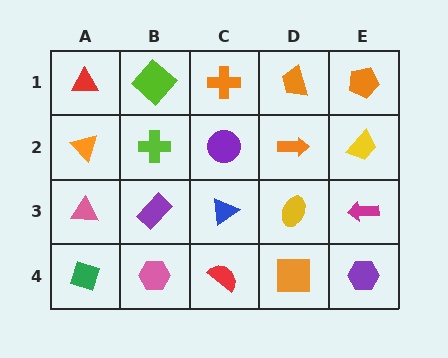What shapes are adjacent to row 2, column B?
A lime diamond (row 1, column B), a purple rectangle (row 3, column B), an orange triangle (row 2, column A), a purple circle (row 2, column C).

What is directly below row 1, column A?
An orange triangle.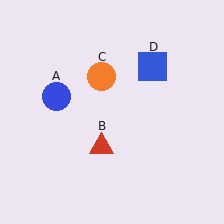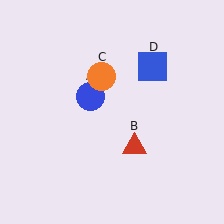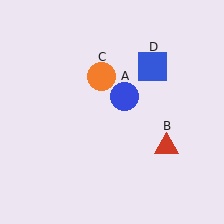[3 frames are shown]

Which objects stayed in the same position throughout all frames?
Orange circle (object C) and blue square (object D) remained stationary.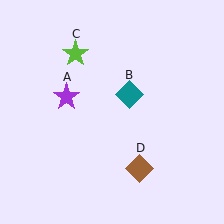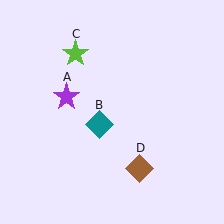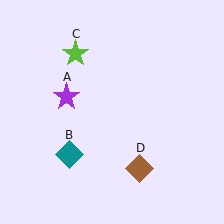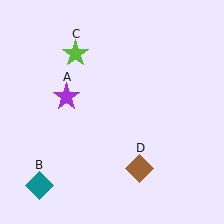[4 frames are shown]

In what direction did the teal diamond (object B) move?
The teal diamond (object B) moved down and to the left.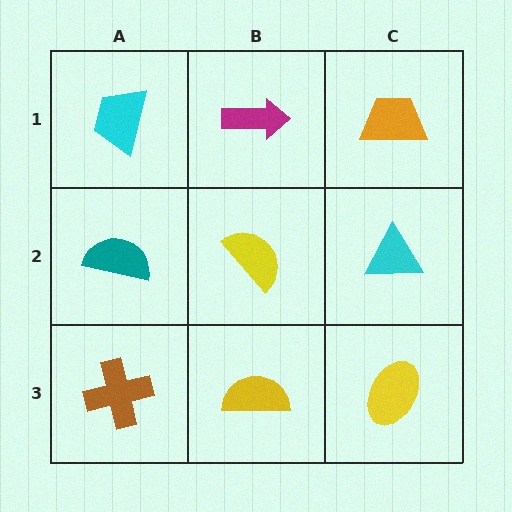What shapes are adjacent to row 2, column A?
A cyan trapezoid (row 1, column A), a brown cross (row 3, column A), a yellow semicircle (row 2, column B).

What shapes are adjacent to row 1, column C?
A cyan triangle (row 2, column C), a magenta arrow (row 1, column B).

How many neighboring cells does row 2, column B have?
4.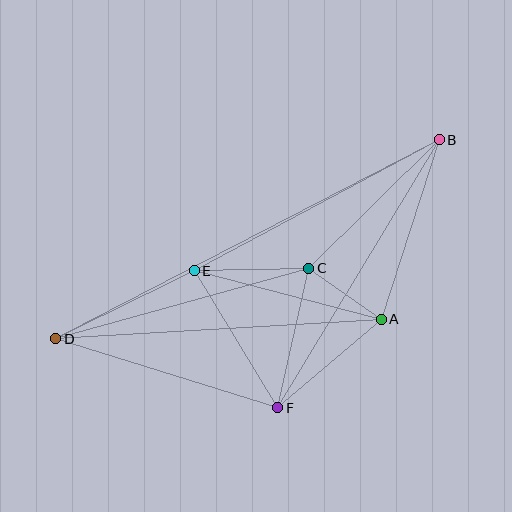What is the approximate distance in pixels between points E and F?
The distance between E and F is approximately 160 pixels.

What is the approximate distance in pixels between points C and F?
The distance between C and F is approximately 143 pixels.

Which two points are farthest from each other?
Points B and D are farthest from each other.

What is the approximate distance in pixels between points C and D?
The distance between C and D is approximately 263 pixels.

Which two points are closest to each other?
Points A and C are closest to each other.